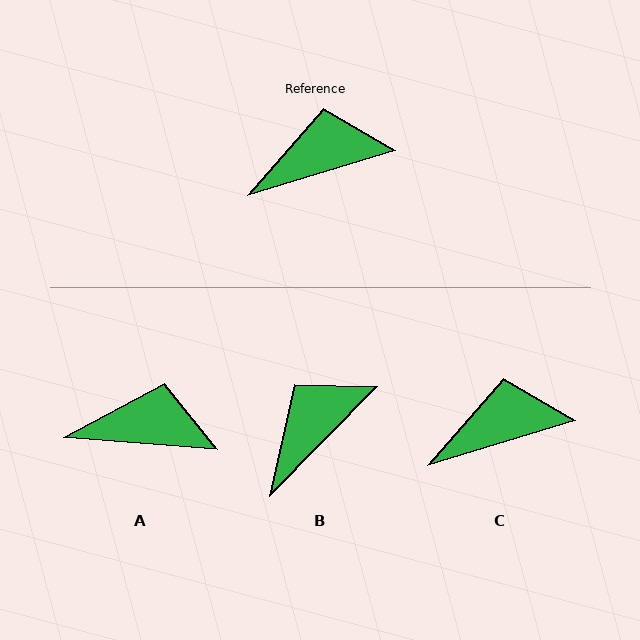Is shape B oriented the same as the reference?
No, it is off by about 28 degrees.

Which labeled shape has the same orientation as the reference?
C.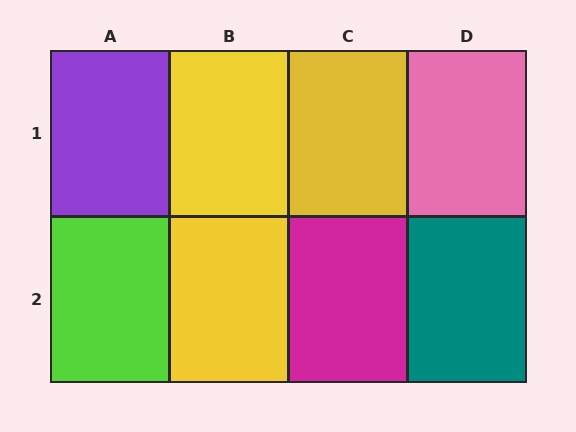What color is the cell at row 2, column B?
Yellow.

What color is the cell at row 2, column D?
Teal.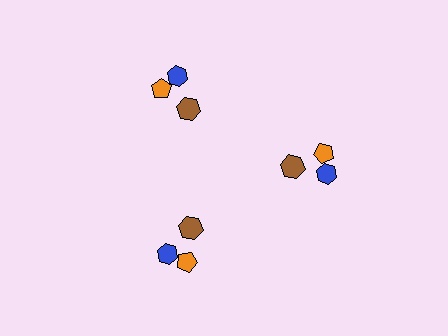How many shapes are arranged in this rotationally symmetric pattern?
There are 9 shapes, arranged in 3 groups of 3.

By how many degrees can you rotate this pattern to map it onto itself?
The pattern maps onto itself every 120 degrees of rotation.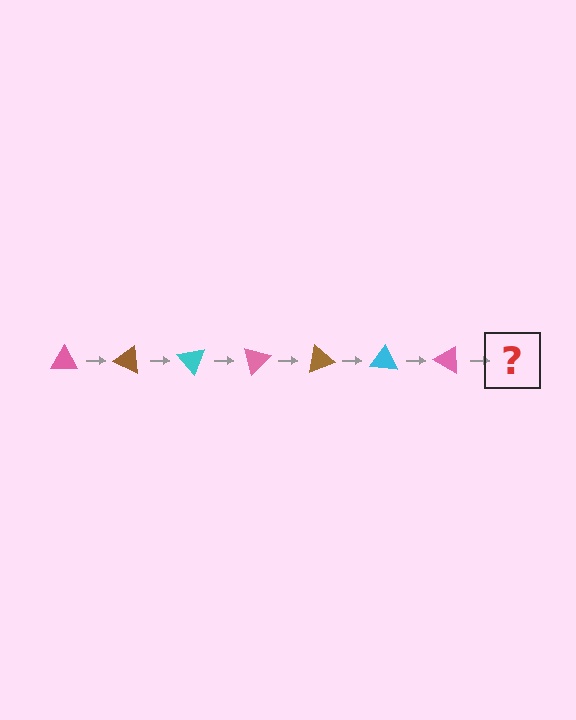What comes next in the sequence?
The next element should be a brown triangle, rotated 175 degrees from the start.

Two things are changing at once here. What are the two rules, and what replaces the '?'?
The two rules are that it rotates 25 degrees each step and the color cycles through pink, brown, and cyan. The '?' should be a brown triangle, rotated 175 degrees from the start.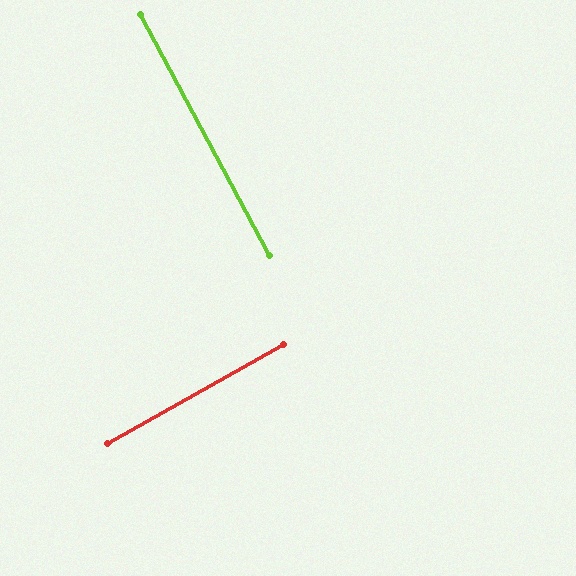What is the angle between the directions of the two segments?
Approximately 89 degrees.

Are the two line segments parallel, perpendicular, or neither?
Perpendicular — they meet at approximately 89°.